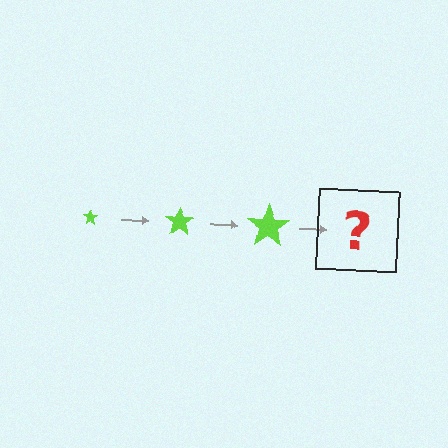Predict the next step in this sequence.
The next step is a lime star, larger than the previous one.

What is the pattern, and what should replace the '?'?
The pattern is that the star gets progressively larger each step. The '?' should be a lime star, larger than the previous one.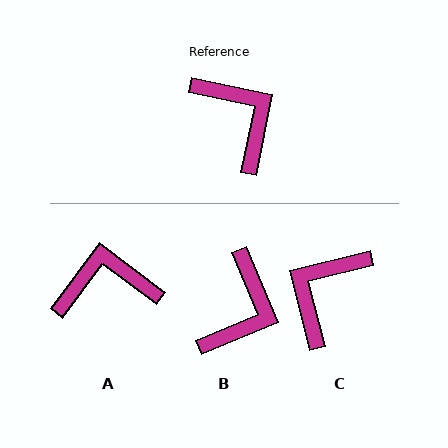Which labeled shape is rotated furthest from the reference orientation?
C, about 116 degrees away.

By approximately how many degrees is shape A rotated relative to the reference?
Approximately 65 degrees counter-clockwise.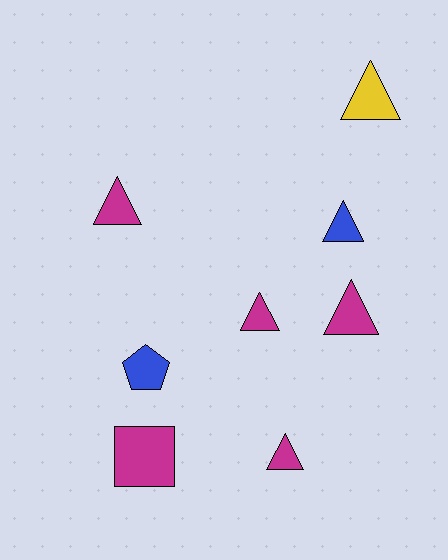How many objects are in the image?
There are 8 objects.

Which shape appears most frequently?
Triangle, with 6 objects.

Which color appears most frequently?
Magenta, with 5 objects.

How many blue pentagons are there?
There is 1 blue pentagon.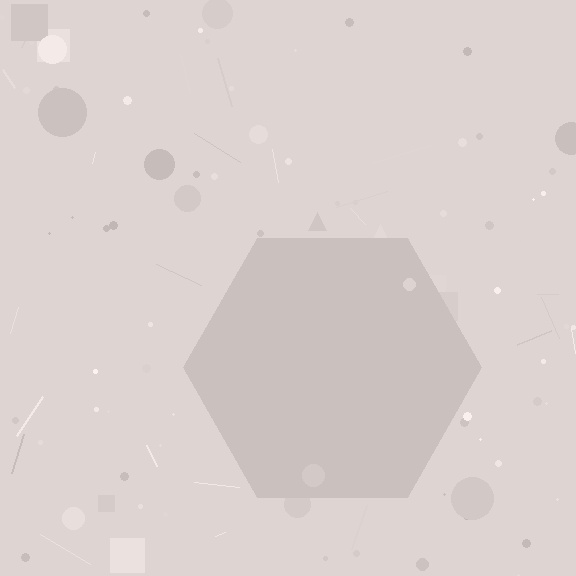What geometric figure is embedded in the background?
A hexagon is embedded in the background.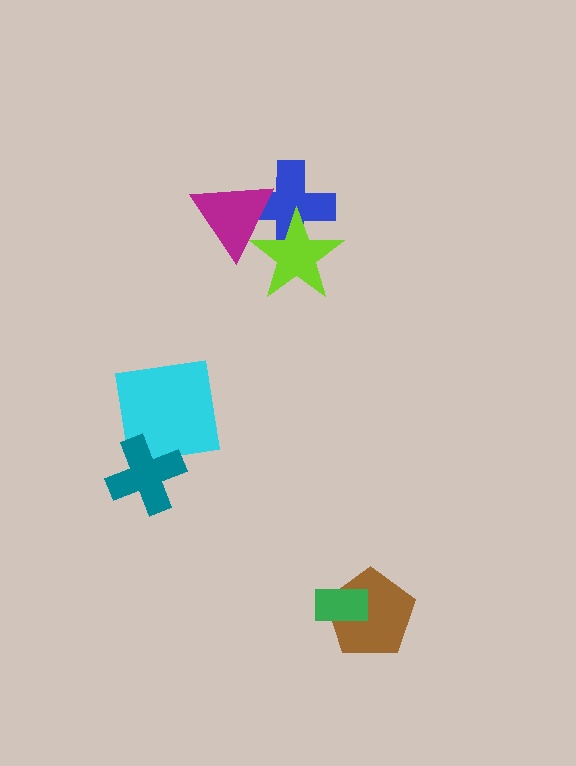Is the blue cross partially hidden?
Yes, it is partially covered by another shape.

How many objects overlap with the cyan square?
1 object overlaps with the cyan square.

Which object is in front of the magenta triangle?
The lime star is in front of the magenta triangle.